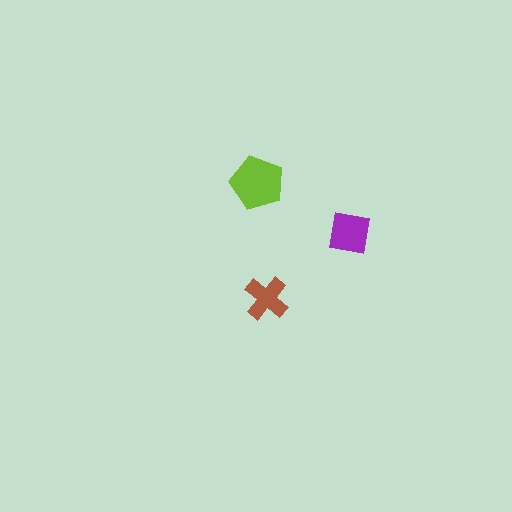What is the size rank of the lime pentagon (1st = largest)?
1st.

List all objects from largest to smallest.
The lime pentagon, the purple square, the brown cross.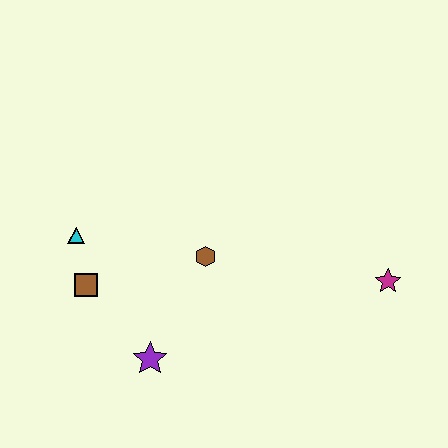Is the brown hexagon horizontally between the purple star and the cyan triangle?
No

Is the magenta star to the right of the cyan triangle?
Yes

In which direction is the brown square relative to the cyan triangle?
The brown square is below the cyan triangle.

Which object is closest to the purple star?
The brown square is closest to the purple star.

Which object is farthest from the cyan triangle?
The magenta star is farthest from the cyan triangle.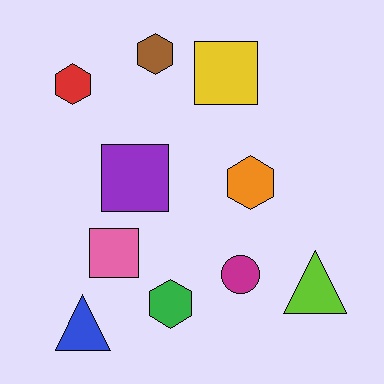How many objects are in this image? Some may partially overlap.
There are 10 objects.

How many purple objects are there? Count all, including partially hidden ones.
There is 1 purple object.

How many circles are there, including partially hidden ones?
There is 1 circle.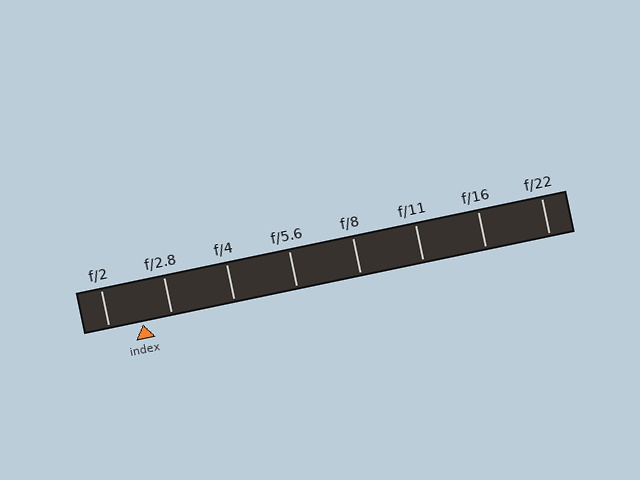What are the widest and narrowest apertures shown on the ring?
The widest aperture shown is f/2 and the narrowest is f/22.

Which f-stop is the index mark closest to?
The index mark is closest to f/2.8.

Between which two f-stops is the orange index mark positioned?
The index mark is between f/2 and f/2.8.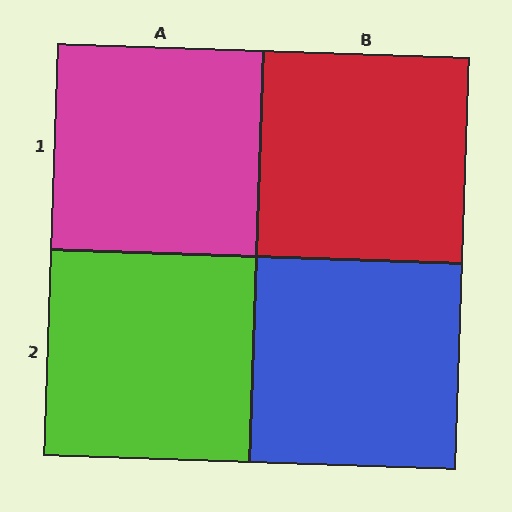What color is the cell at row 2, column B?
Blue.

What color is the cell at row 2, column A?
Lime.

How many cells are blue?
1 cell is blue.